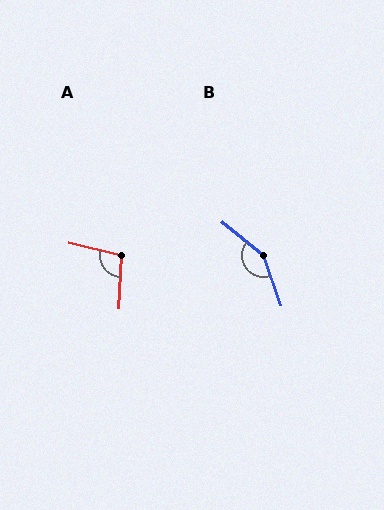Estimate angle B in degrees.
Approximately 148 degrees.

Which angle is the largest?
B, at approximately 148 degrees.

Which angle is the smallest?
A, at approximately 101 degrees.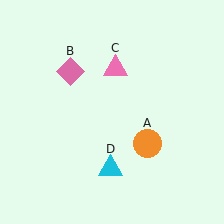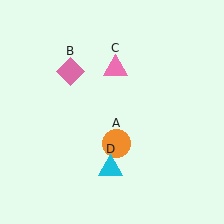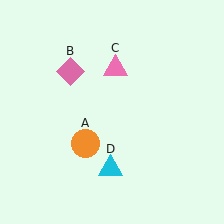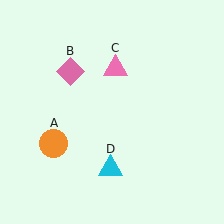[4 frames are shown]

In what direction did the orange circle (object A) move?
The orange circle (object A) moved left.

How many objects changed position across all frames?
1 object changed position: orange circle (object A).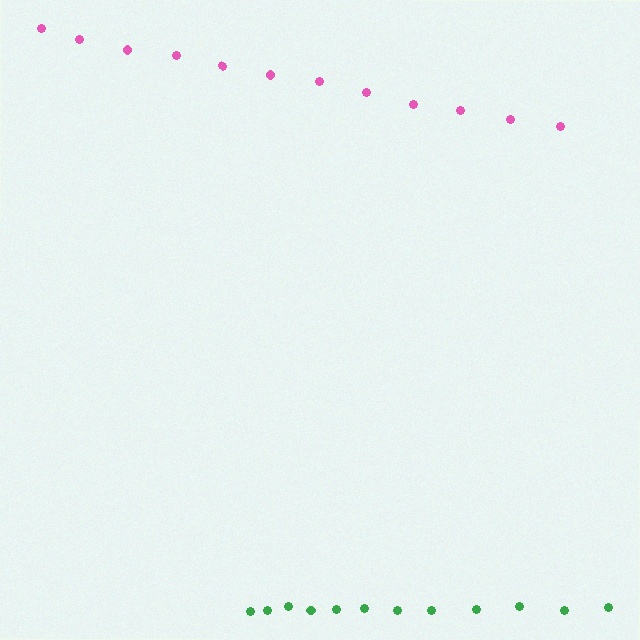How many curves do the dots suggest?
There are 2 distinct paths.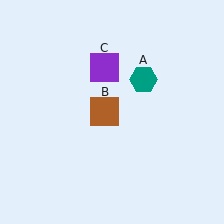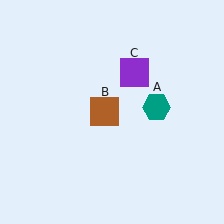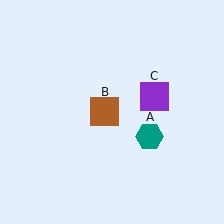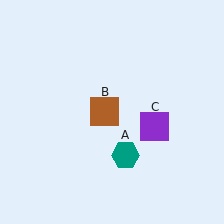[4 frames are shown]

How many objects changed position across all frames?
2 objects changed position: teal hexagon (object A), purple square (object C).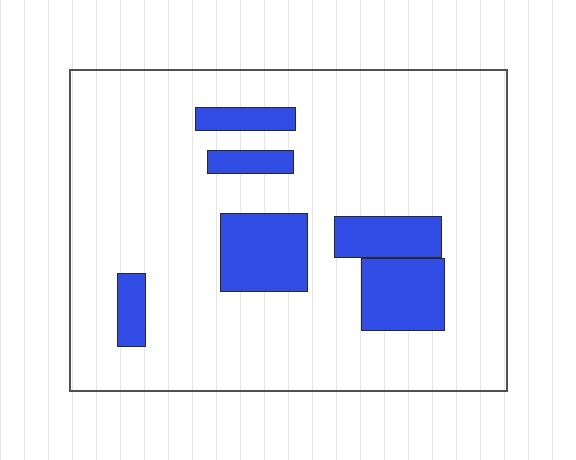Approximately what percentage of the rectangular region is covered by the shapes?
Approximately 15%.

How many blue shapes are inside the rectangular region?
6.